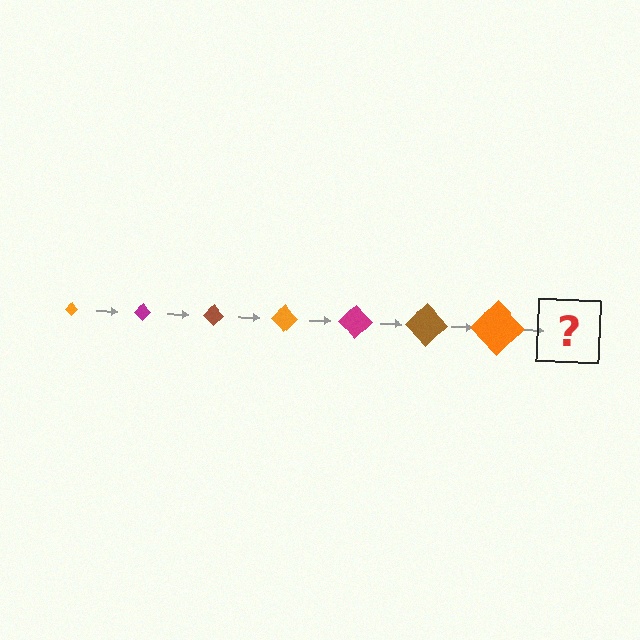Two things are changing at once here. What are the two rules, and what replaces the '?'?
The two rules are that the diamond grows larger each step and the color cycles through orange, magenta, and brown. The '?' should be a magenta diamond, larger than the previous one.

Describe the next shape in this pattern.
It should be a magenta diamond, larger than the previous one.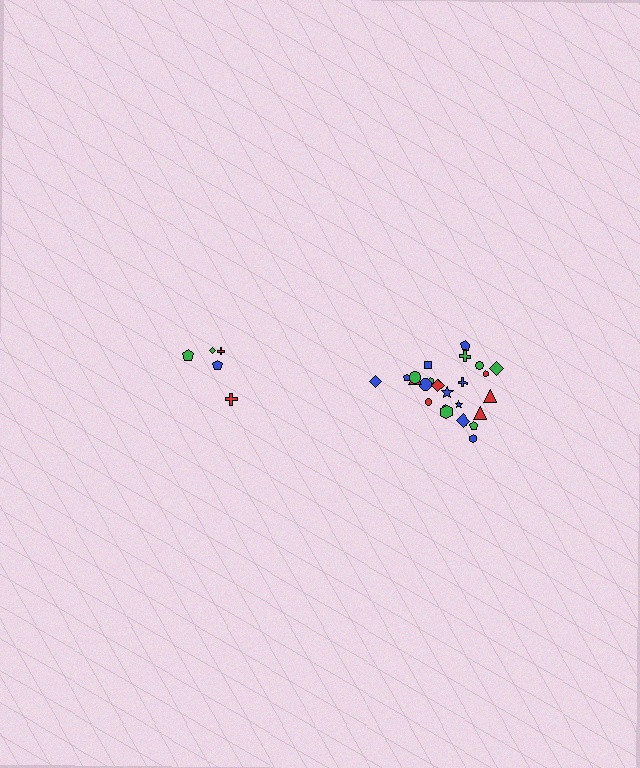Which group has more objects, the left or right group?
The right group.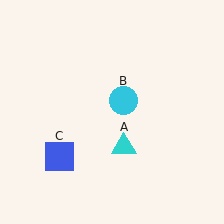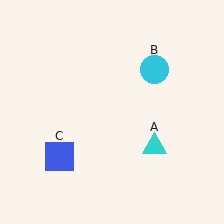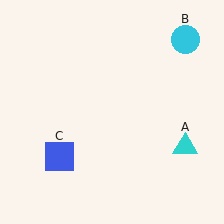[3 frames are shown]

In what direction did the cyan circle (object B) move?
The cyan circle (object B) moved up and to the right.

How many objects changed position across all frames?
2 objects changed position: cyan triangle (object A), cyan circle (object B).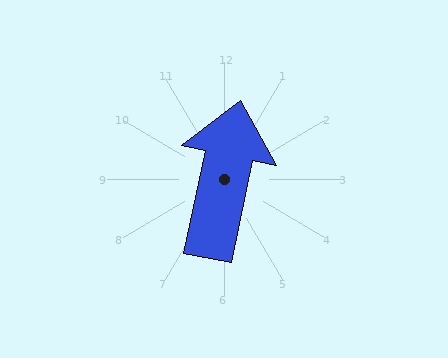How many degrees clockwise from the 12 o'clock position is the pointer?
Approximately 12 degrees.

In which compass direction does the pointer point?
North.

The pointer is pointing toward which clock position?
Roughly 12 o'clock.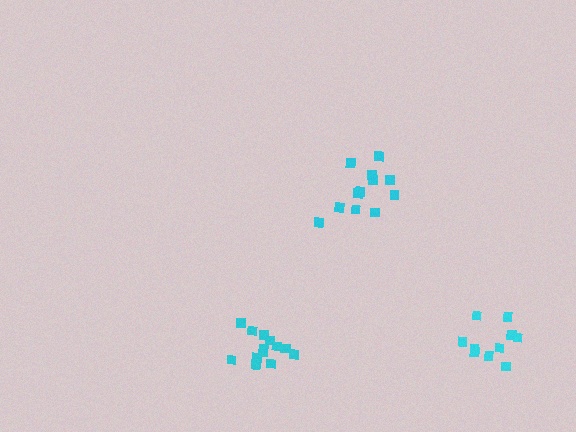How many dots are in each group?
Group 1: 13 dots, Group 2: 10 dots, Group 3: 12 dots (35 total).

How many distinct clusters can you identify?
There are 3 distinct clusters.